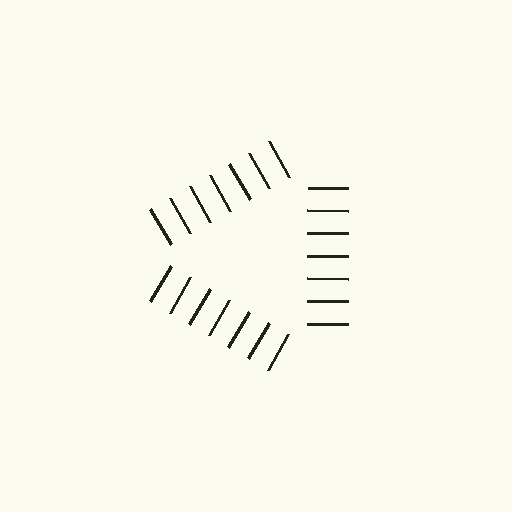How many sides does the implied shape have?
3 sides — the line-ends trace a triangle.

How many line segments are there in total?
21 — 7 along each of the 3 edges.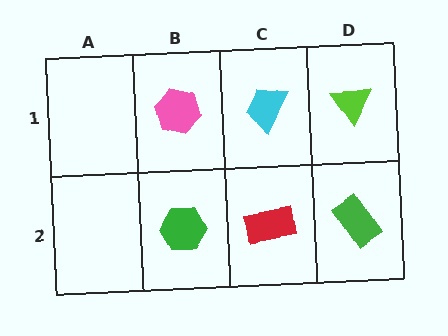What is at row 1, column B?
A pink hexagon.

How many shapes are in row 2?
3 shapes.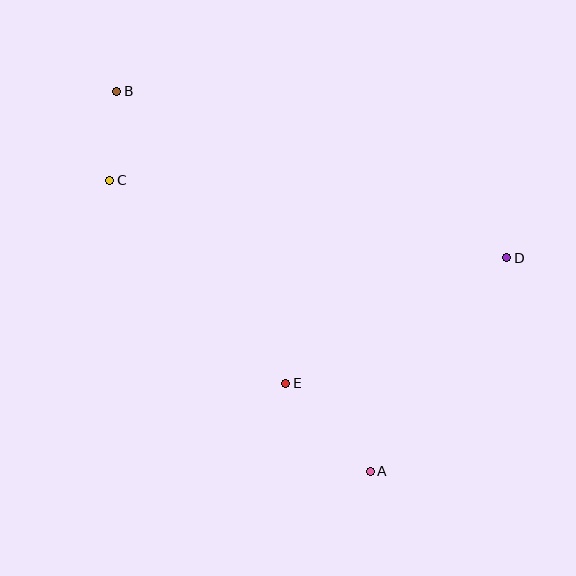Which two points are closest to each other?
Points B and C are closest to each other.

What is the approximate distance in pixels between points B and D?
The distance between B and D is approximately 424 pixels.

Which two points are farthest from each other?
Points A and B are farthest from each other.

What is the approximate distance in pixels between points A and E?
The distance between A and E is approximately 122 pixels.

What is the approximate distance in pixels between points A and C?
The distance between A and C is approximately 390 pixels.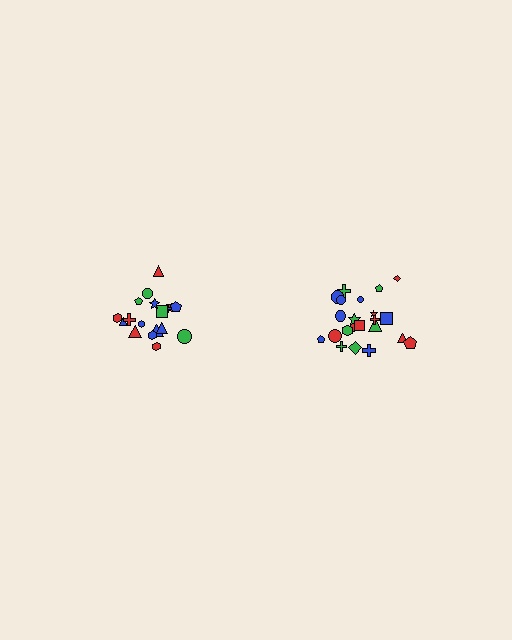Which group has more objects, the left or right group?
The right group.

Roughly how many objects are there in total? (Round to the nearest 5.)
Roughly 40 objects in total.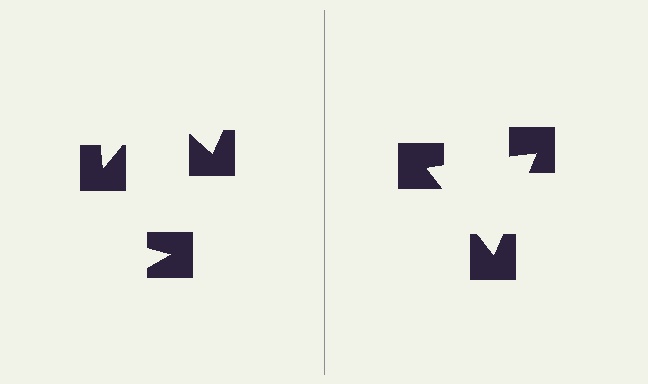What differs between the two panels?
The notched squares are positioned identically on both sides; only the wedge orientations differ. On the right they align to a triangle; on the left they are misaligned.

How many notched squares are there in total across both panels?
6 — 3 on each side.